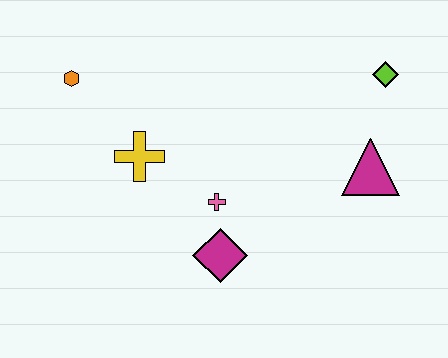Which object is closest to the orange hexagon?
The yellow cross is closest to the orange hexagon.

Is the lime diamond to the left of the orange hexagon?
No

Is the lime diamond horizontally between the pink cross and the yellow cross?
No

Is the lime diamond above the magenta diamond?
Yes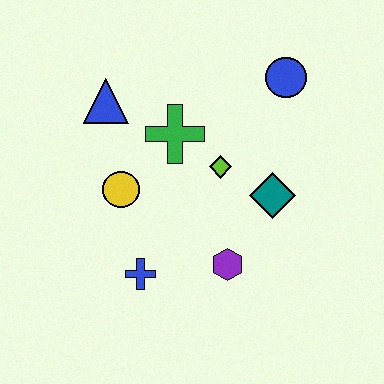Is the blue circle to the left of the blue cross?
No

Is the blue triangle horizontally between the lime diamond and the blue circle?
No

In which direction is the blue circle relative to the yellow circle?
The blue circle is to the right of the yellow circle.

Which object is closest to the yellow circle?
The green cross is closest to the yellow circle.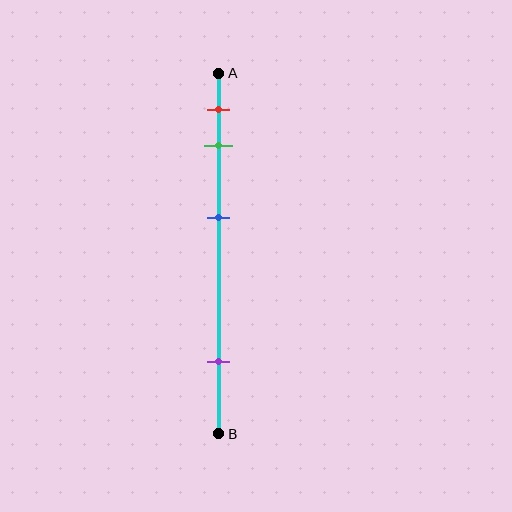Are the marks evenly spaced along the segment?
No, the marks are not evenly spaced.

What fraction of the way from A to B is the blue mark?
The blue mark is approximately 40% (0.4) of the way from A to B.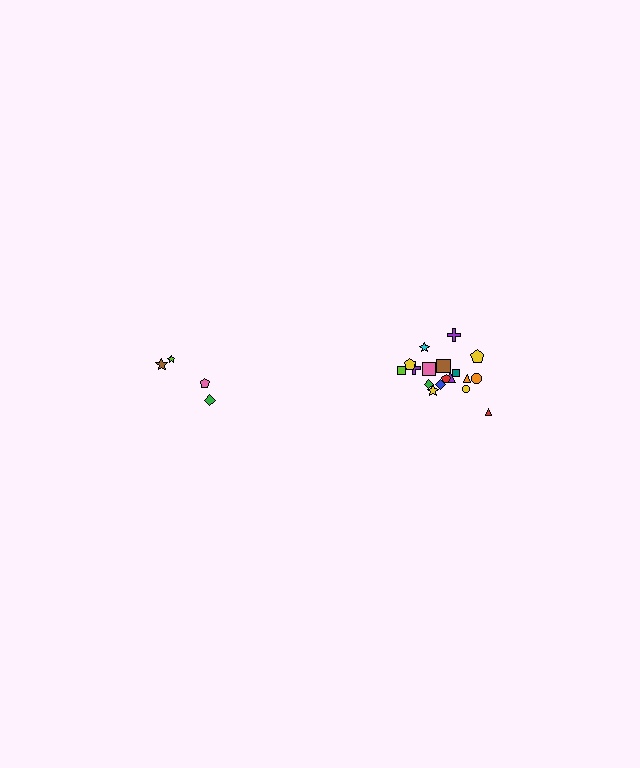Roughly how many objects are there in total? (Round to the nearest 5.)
Roughly 20 objects in total.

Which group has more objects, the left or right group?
The right group.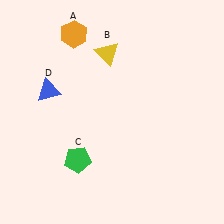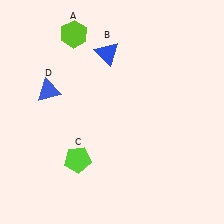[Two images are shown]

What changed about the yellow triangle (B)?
In Image 1, B is yellow. In Image 2, it changed to blue.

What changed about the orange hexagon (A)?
In Image 1, A is orange. In Image 2, it changed to lime.